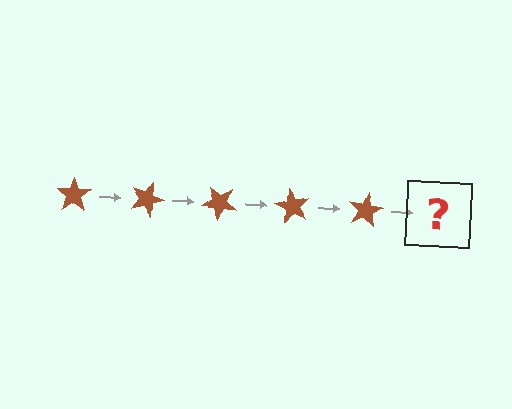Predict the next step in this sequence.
The next step is a brown star rotated 100 degrees.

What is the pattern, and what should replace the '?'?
The pattern is that the star rotates 20 degrees each step. The '?' should be a brown star rotated 100 degrees.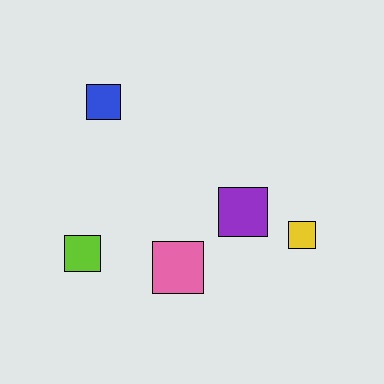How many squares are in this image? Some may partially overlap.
There are 5 squares.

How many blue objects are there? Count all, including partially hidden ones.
There is 1 blue object.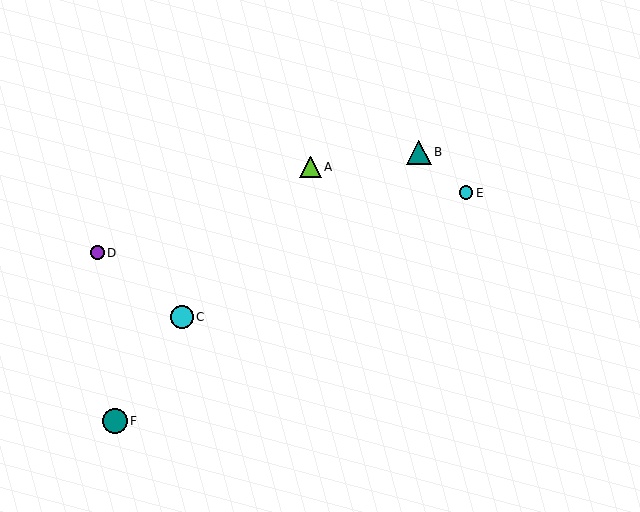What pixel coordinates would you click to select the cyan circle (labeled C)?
Click at (182, 317) to select the cyan circle C.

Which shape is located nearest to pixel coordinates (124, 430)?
The teal circle (labeled F) at (115, 421) is nearest to that location.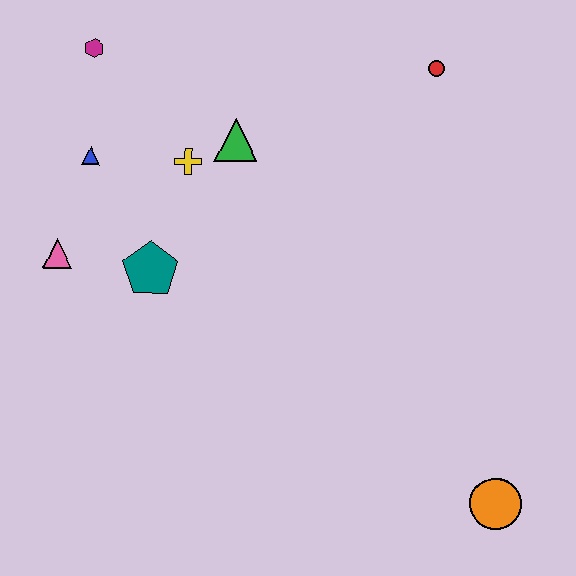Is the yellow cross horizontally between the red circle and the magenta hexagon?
Yes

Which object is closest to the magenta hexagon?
The blue triangle is closest to the magenta hexagon.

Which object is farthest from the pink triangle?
The orange circle is farthest from the pink triangle.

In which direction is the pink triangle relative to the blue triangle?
The pink triangle is below the blue triangle.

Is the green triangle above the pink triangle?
Yes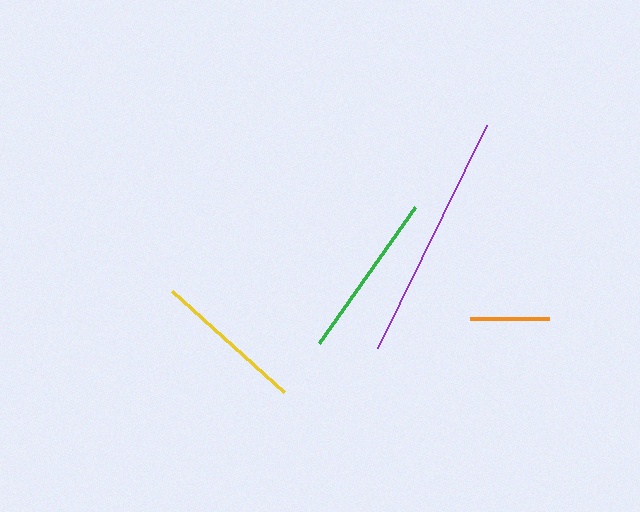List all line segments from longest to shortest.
From longest to shortest: purple, green, yellow, orange.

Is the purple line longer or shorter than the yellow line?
The purple line is longer than the yellow line.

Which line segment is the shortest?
The orange line is the shortest at approximately 80 pixels.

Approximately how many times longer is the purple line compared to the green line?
The purple line is approximately 1.5 times the length of the green line.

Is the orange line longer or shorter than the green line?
The green line is longer than the orange line.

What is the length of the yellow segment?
The yellow segment is approximately 151 pixels long.